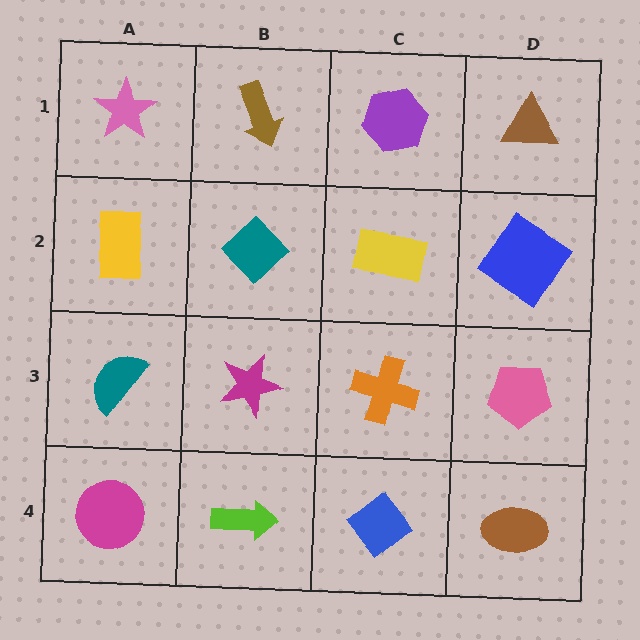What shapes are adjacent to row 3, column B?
A teal diamond (row 2, column B), a lime arrow (row 4, column B), a teal semicircle (row 3, column A), an orange cross (row 3, column C).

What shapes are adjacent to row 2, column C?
A purple hexagon (row 1, column C), an orange cross (row 3, column C), a teal diamond (row 2, column B), a blue diamond (row 2, column D).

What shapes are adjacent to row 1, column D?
A blue diamond (row 2, column D), a purple hexagon (row 1, column C).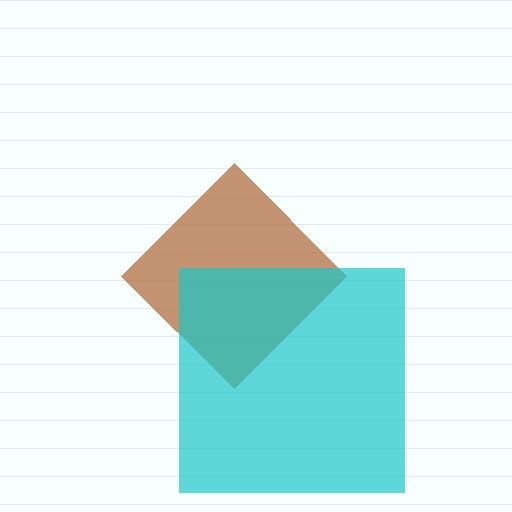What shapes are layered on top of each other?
The layered shapes are: a brown diamond, a cyan square.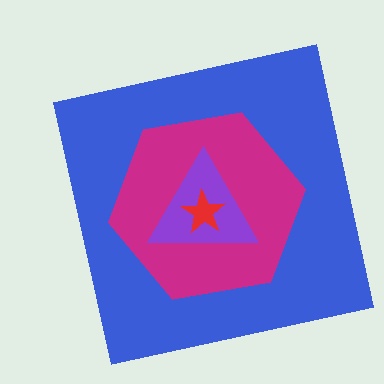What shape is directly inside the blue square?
The magenta hexagon.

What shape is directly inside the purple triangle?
The red star.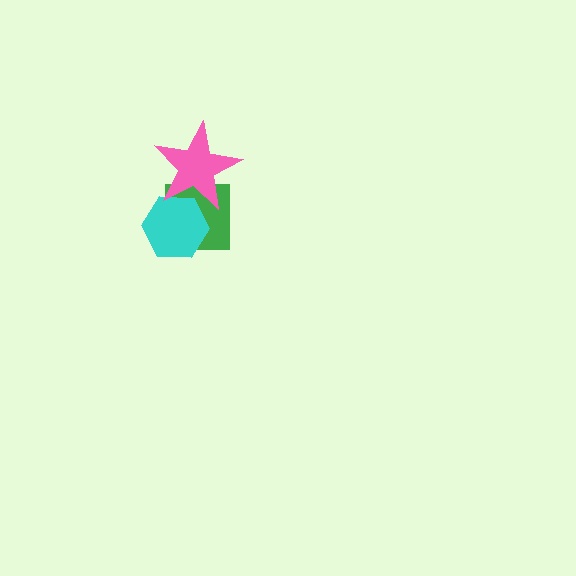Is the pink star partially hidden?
No, no other shape covers it.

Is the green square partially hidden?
Yes, it is partially covered by another shape.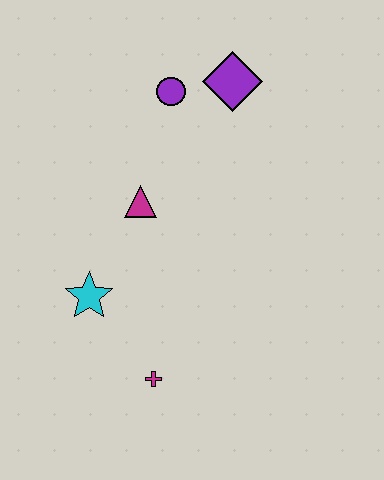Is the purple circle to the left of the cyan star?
No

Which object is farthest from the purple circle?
The magenta cross is farthest from the purple circle.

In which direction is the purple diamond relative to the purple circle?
The purple diamond is to the right of the purple circle.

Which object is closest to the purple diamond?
The purple circle is closest to the purple diamond.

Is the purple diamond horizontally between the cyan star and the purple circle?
No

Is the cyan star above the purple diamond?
No